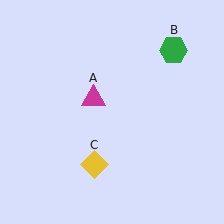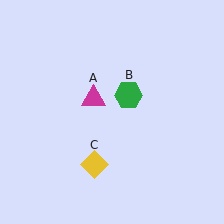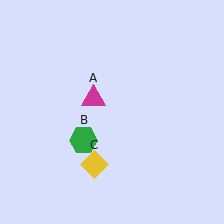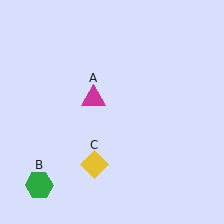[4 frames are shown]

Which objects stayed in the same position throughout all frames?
Magenta triangle (object A) and yellow diamond (object C) remained stationary.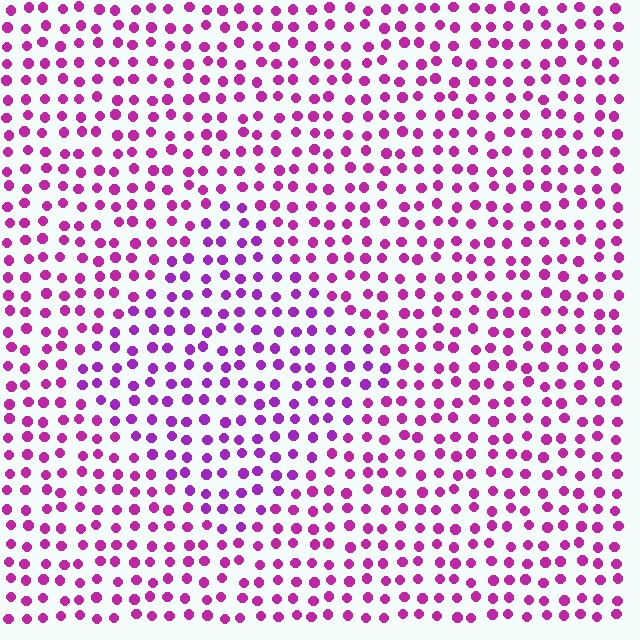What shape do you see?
I see a diamond.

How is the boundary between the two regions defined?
The boundary is defined purely by a slight shift in hue (about 23 degrees). Spacing, size, and orientation are identical on both sides.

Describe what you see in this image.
The image is filled with small magenta elements in a uniform arrangement. A diamond-shaped region is visible where the elements are tinted to a slightly different hue, forming a subtle color boundary.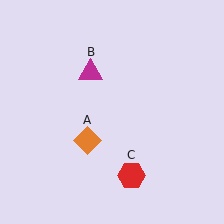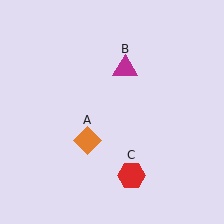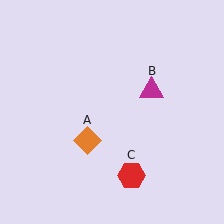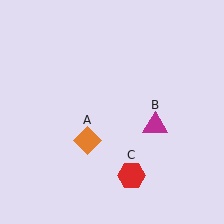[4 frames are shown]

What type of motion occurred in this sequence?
The magenta triangle (object B) rotated clockwise around the center of the scene.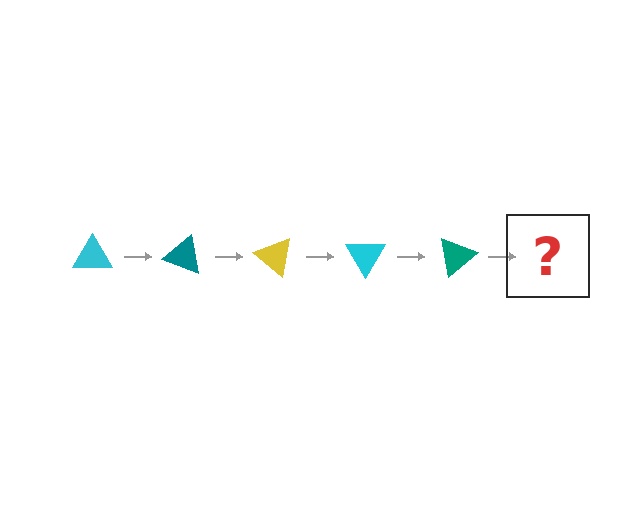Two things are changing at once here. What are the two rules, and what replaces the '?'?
The two rules are that it rotates 20 degrees each step and the color cycles through cyan, teal, and yellow. The '?' should be a yellow triangle, rotated 100 degrees from the start.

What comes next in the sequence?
The next element should be a yellow triangle, rotated 100 degrees from the start.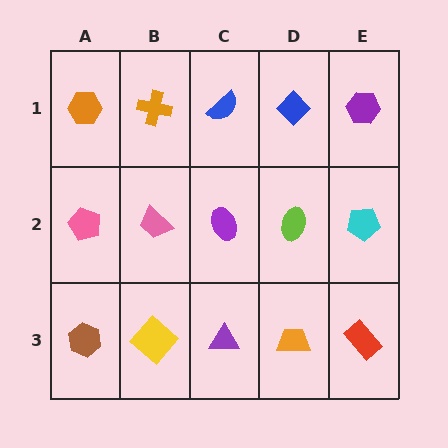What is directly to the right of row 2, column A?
A pink trapezoid.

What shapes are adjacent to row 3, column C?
A purple ellipse (row 2, column C), a yellow diamond (row 3, column B), an orange trapezoid (row 3, column D).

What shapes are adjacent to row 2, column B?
An orange cross (row 1, column B), a yellow diamond (row 3, column B), a pink pentagon (row 2, column A), a purple ellipse (row 2, column C).